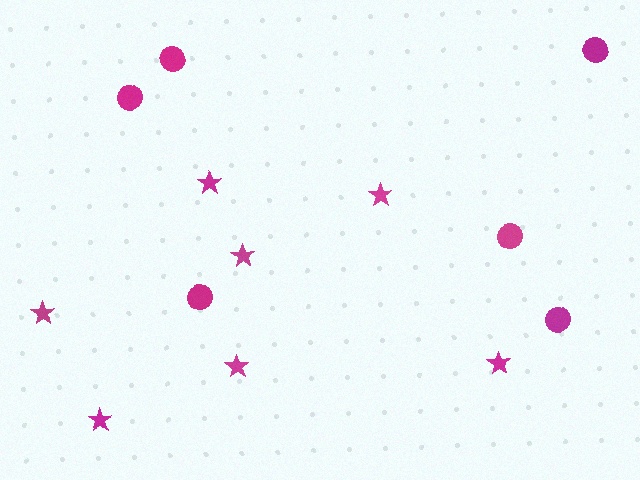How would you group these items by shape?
There are 2 groups: one group of circles (6) and one group of stars (7).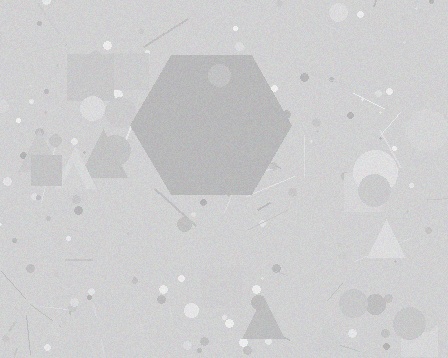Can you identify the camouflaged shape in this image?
The camouflaged shape is a hexagon.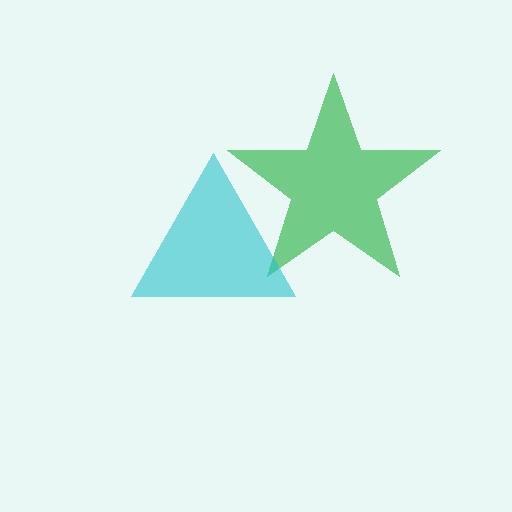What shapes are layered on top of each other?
The layered shapes are: a green star, a cyan triangle.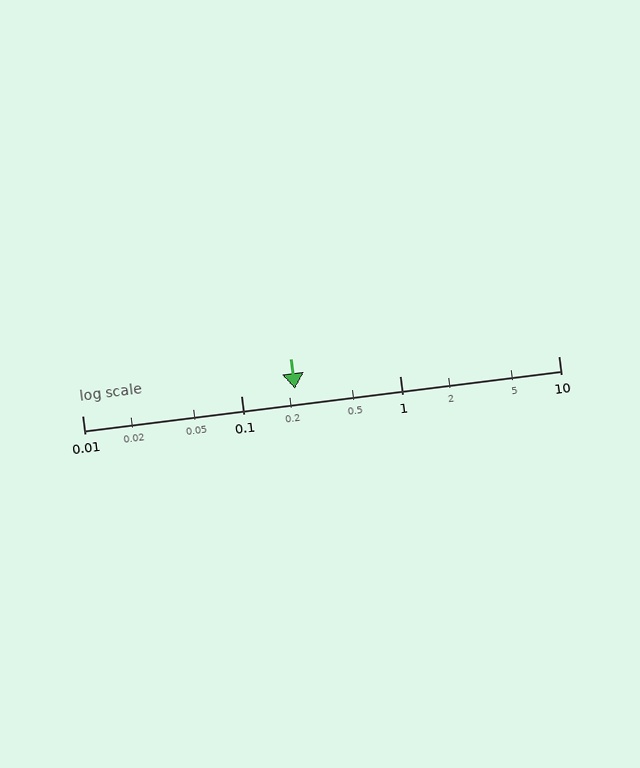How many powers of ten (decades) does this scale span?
The scale spans 3 decades, from 0.01 to 10.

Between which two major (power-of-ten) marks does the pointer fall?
The pointer is between 0.1 and 1.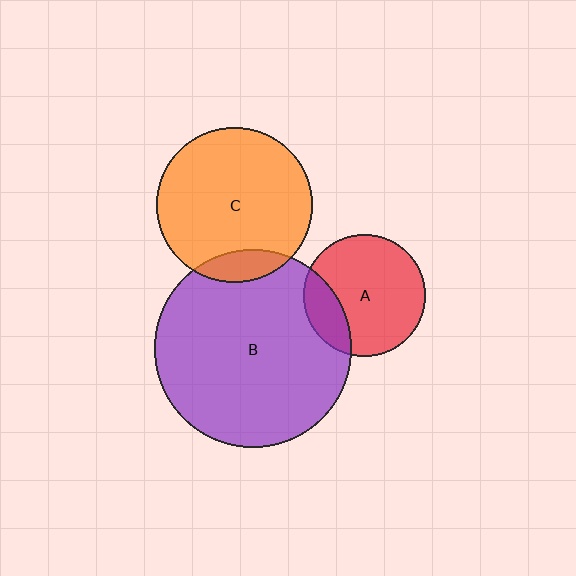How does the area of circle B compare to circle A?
Approximately 2.6 times.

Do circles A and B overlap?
Yes.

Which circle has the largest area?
Circle B (purple).